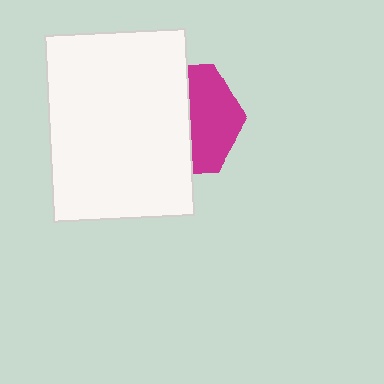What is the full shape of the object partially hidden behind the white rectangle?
The partially hidden object is a magenta hexagon.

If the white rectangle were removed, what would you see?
You would see the complete magenta hexagon.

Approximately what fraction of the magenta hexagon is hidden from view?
Roughly 55% of the magenta hexagon is hidden behind the white rectangle.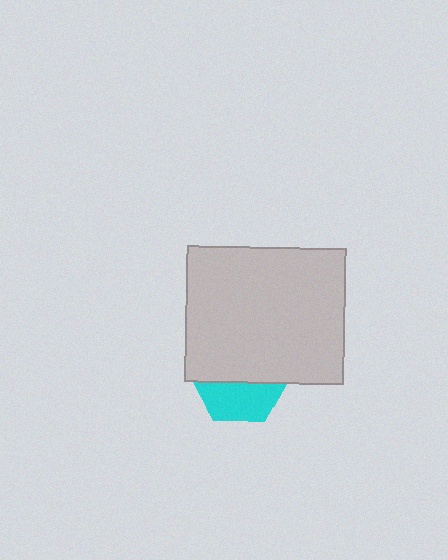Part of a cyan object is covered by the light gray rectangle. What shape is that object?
It is a hexagon.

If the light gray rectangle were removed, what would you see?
You would see the complete cyan hexagon.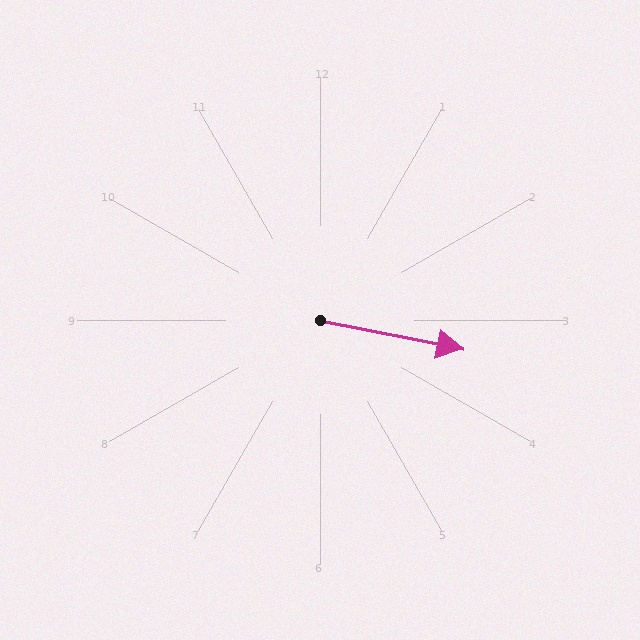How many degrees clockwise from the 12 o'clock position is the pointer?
Approximately 101 degrees.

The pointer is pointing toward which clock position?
Roughly 3 o'clock.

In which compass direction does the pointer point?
East.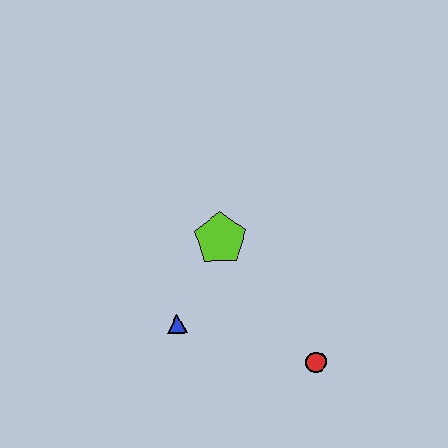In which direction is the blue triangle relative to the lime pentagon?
The blue triangle is below the lime pentagon.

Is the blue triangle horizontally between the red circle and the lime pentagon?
No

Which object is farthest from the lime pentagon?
The red circle is farthest from the lime pentagon.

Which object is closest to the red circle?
The blue triangle is closest to the red circle.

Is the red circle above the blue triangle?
No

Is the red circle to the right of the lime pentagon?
Yes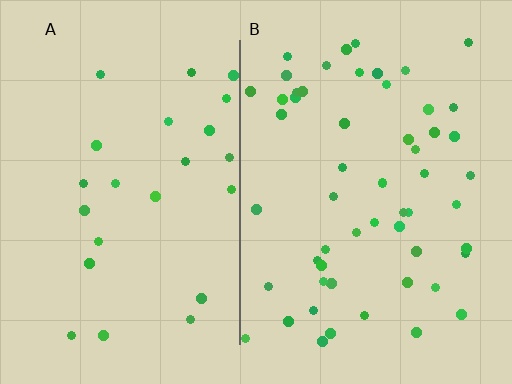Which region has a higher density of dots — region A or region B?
B (the right).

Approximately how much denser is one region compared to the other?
Approximately 2.3× — region B over region A.